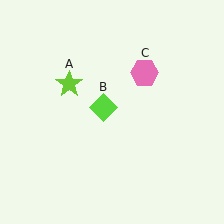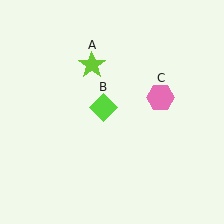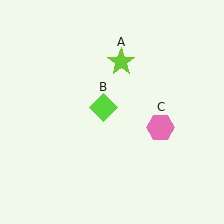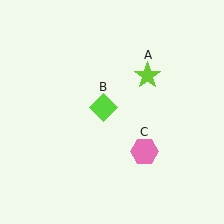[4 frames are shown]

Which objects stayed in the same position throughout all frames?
Lime diamond (object B) remained stationary.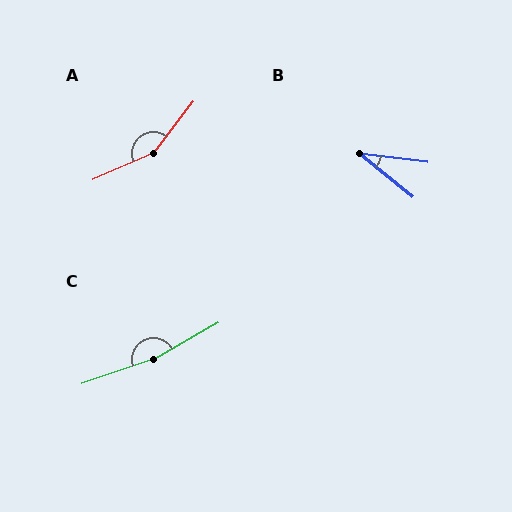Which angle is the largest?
C, at approximately 169 degrees.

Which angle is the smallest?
B, at approximately 32 degrees.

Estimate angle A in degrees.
Approximately 151 degrees.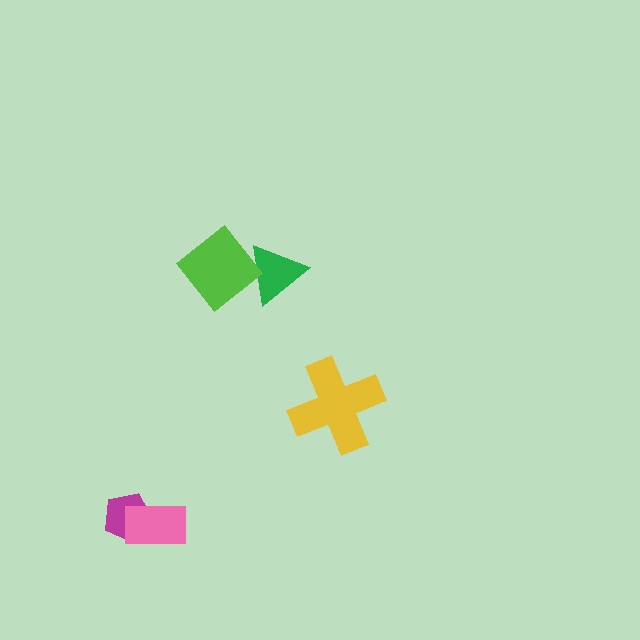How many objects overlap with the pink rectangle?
1 object overlaps with the pink rectangle.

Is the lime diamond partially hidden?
No, no other shape covers it.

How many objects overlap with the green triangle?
1 object overlaps with the green triangle.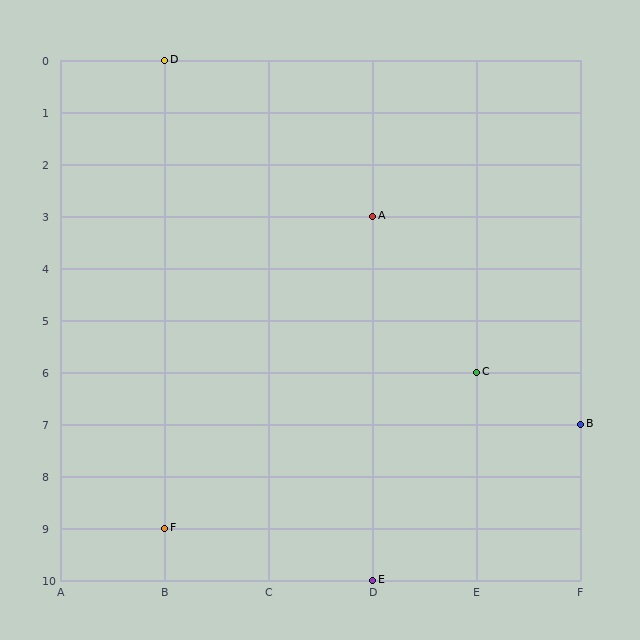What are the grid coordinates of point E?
Point E is at grid coordinates (D, 10).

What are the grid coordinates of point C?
Point C is at grid coordinates (E, 6).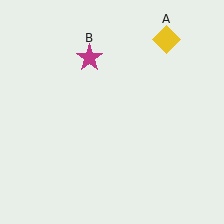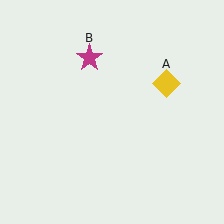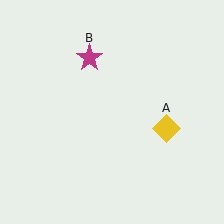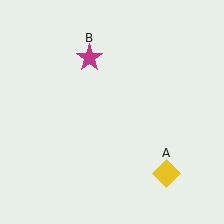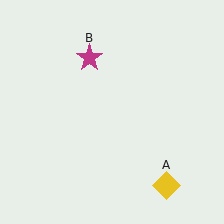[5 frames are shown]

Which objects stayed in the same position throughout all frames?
Magenta star (object B) remained stationary.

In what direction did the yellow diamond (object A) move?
The yellow diamond (object A) moved down.